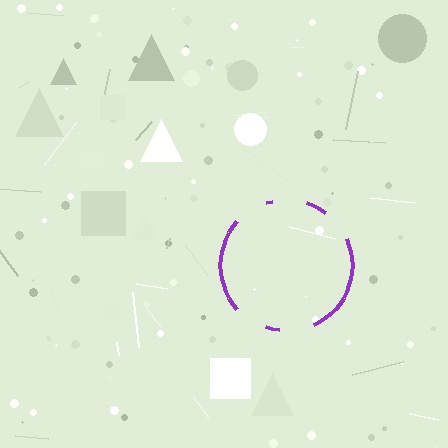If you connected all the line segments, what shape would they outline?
They would outline a circle.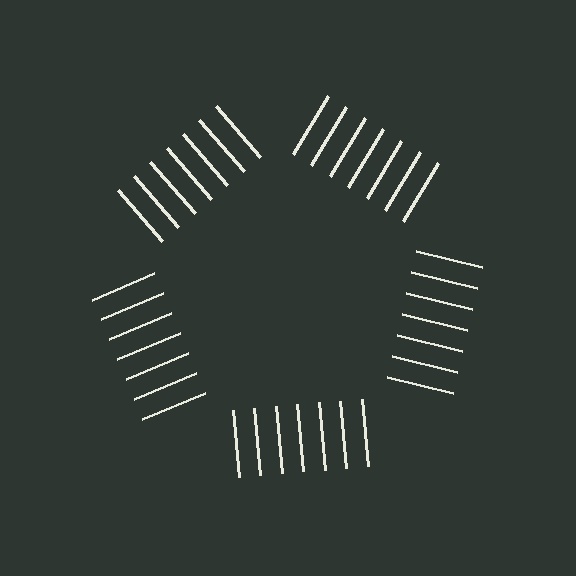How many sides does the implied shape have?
5 sides — the line-ends trace a pentagon.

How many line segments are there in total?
35 — 7 along each of the 5 edges.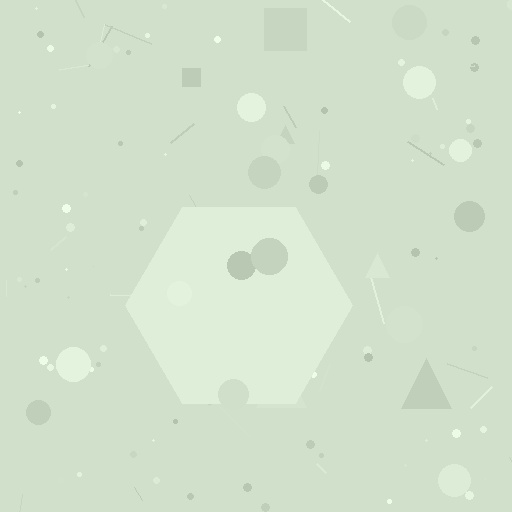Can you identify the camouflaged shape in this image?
The camouflaged shape is a hexagon.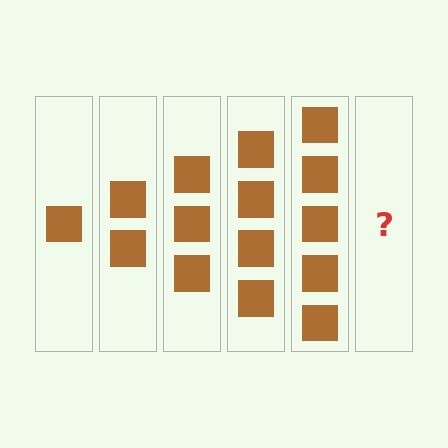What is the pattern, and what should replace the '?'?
The pattern is that each step adds one more square. The '?' should be 6 squares.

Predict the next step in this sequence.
The next step is 6 squares.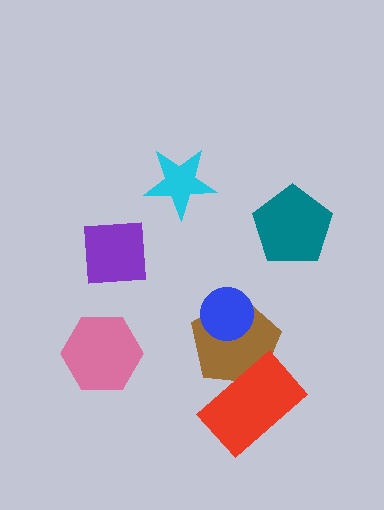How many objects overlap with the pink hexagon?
0 objects overlap with the pink hexagon.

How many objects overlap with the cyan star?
0 objects overlap with the cyan star.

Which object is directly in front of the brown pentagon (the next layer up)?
The blue circle is directly in front of the brown pentagon.